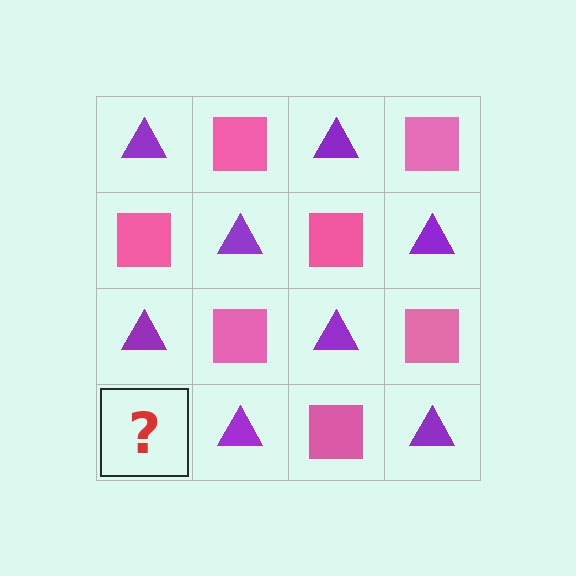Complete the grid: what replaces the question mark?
The question mark should be replaced with a pink square.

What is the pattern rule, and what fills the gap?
The rule is that it alternates purple triangle and pink square in a checkerboard pattern. The gap should be filled with a pink square.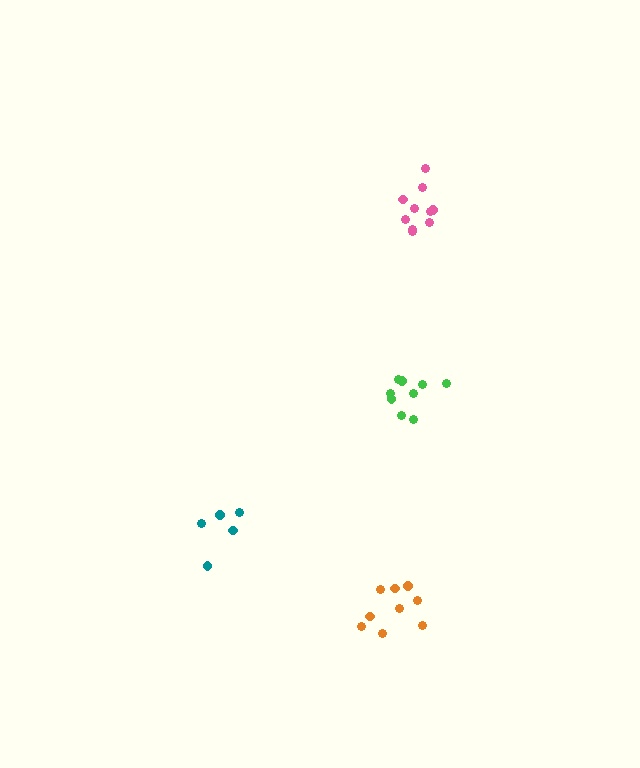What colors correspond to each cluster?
The clusters are colored: teal, pink, orange, green.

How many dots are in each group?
Group 1: 5 dots, Group 2: 10 dots, Group 3: 9 dots, Group 4: 9 dots (33 total).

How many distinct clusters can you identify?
There are 4 distinct clusters.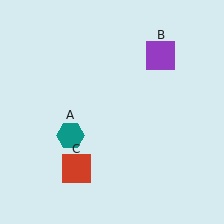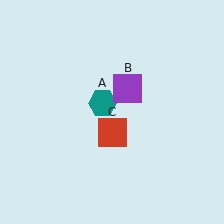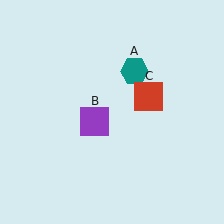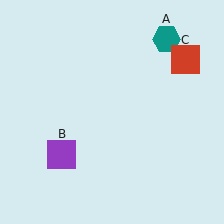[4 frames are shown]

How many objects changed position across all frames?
3 objects changed position: teal hexagon (object A), purple square (object B), red square (object C).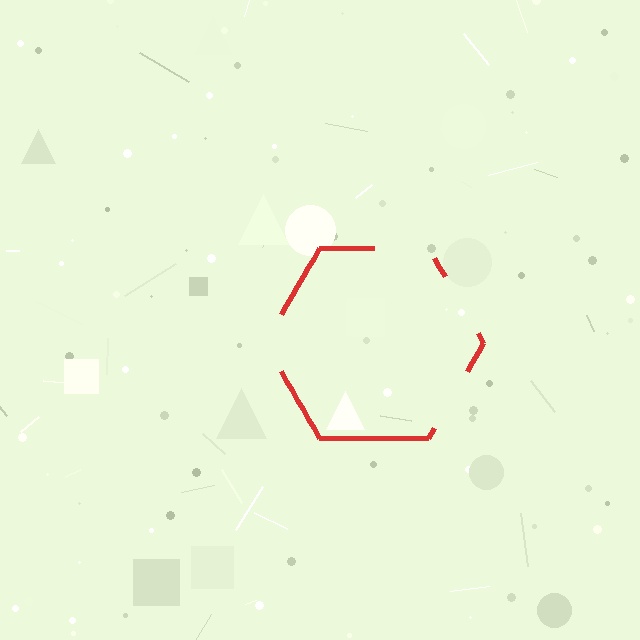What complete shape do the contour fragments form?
The contour fragments form a hexagon.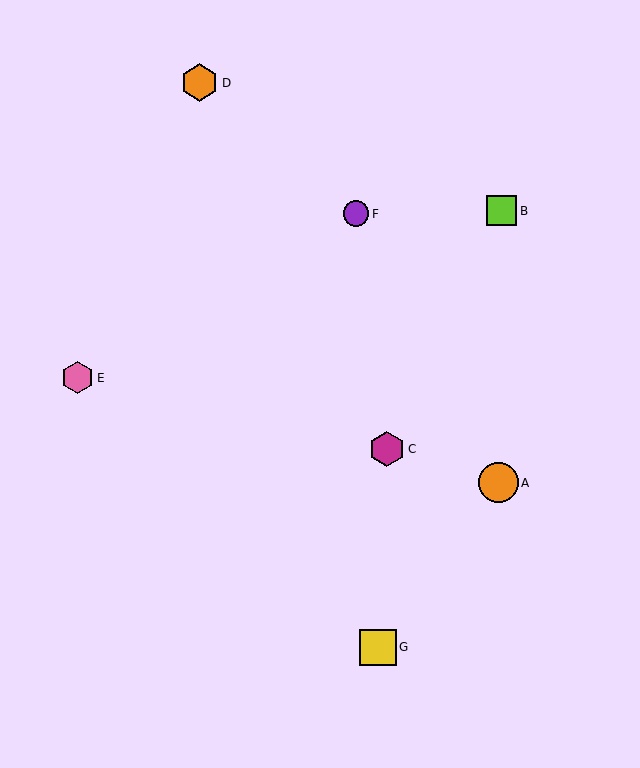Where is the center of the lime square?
The center of the lime square is at (502, 211).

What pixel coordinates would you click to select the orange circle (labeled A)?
Click at (498, 483) to select the orange circle A.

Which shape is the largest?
The orange circle (labeled A) is the largest.